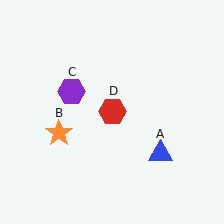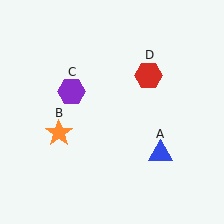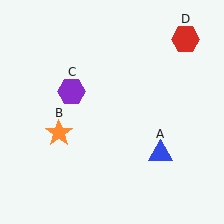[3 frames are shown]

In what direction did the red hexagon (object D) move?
The red hexagon (object D) moved up and to the right.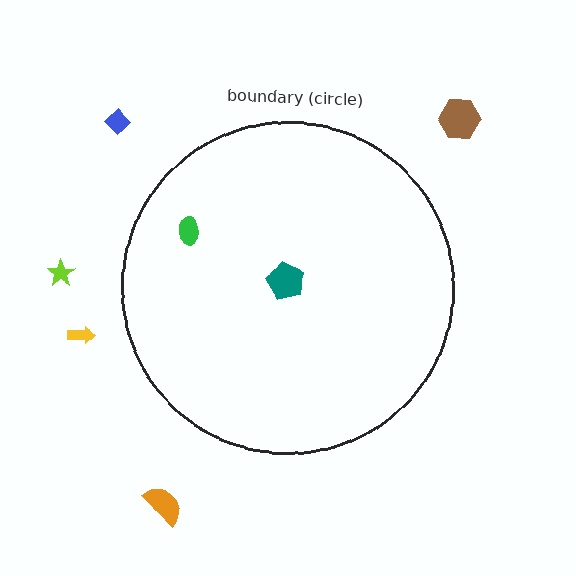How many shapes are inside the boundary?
2 inside, 5 outside.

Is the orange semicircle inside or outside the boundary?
Outside.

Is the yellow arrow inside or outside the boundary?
Outside.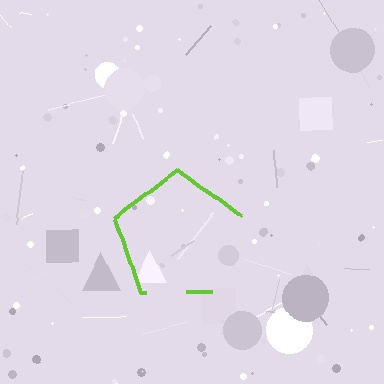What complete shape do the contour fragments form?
The contour fragments form a pentagon.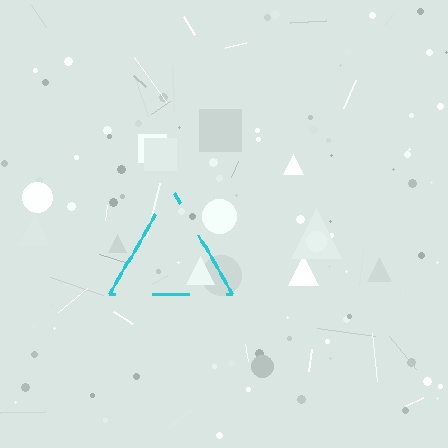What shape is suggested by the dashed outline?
The dashed outline suggests a triangle.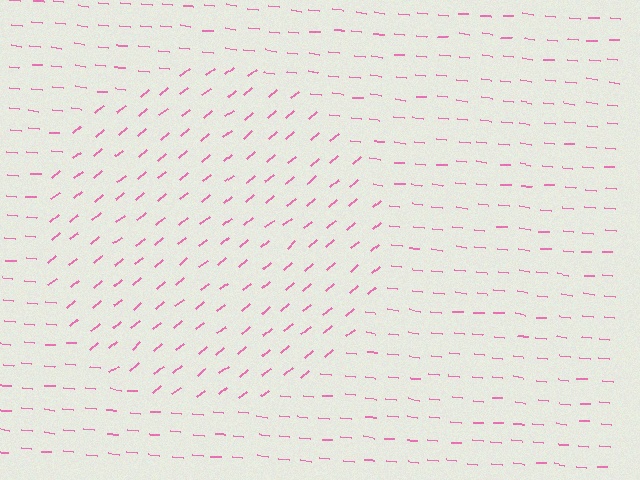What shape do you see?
I see a circle.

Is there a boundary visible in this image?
Yes, there is a texture boundary formed by a change in line orientation.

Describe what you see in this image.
The image is filled with small pink line segments. A circle region in the image has lines oriented differently from the surrounding lines, creating a visible texture boundary.